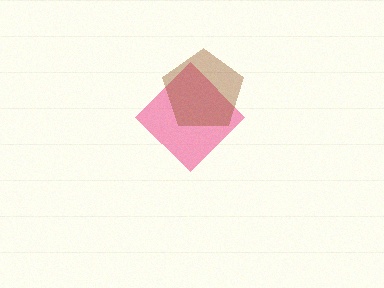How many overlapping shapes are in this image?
There are 2 overlapping shapes in the image.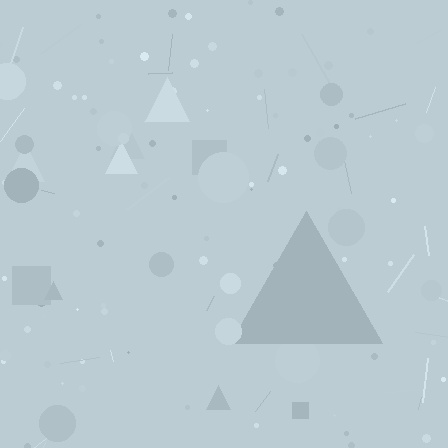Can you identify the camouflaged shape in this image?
The camouflaged shape is a triangle.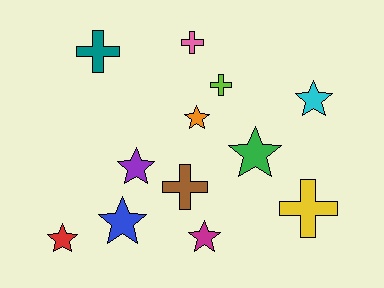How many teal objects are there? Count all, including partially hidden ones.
There is 1 teal object.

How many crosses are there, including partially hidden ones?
There are 5 crosses.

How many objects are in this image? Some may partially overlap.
There are 12 objects.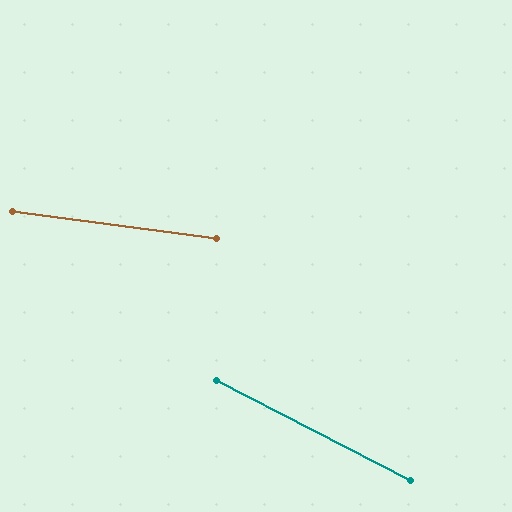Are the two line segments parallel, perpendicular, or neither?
Neither parallel nor perpendicular — they differ by about 20°.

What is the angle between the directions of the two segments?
Approximately 20 degrees.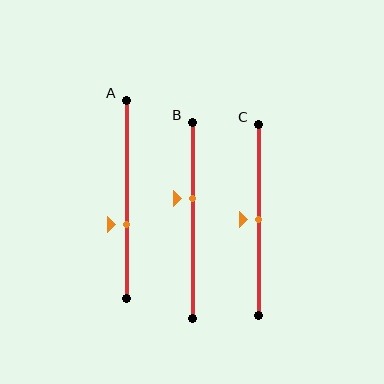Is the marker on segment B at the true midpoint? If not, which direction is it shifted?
No, the marker on segment B is shifted upward by about 11% of the segment length.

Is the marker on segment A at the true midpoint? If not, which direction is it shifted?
No, the marker on segment A is shifted downward by about 13% of the segment length.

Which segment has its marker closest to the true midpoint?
Segment C has its marker closest to the true midpoint.